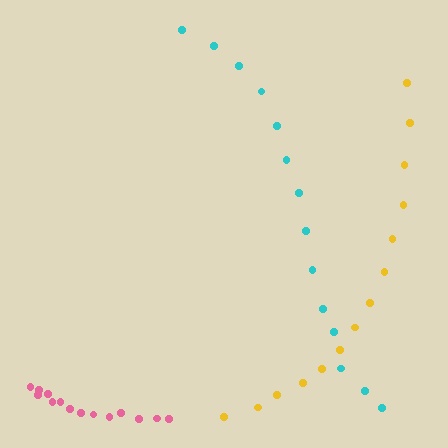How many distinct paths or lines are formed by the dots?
There are 3 distinct paths.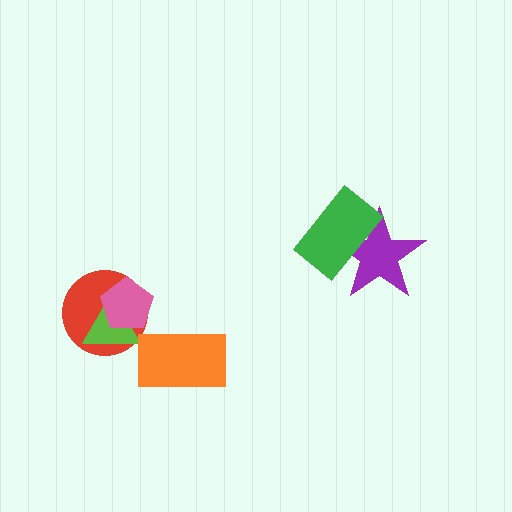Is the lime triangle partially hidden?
Yes, it is partially covered by another shape.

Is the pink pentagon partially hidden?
No, no other shape covers it.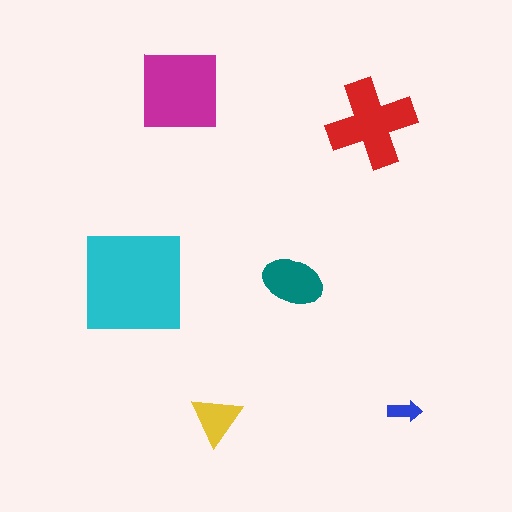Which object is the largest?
The cyan square.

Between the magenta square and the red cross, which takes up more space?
The magenta square.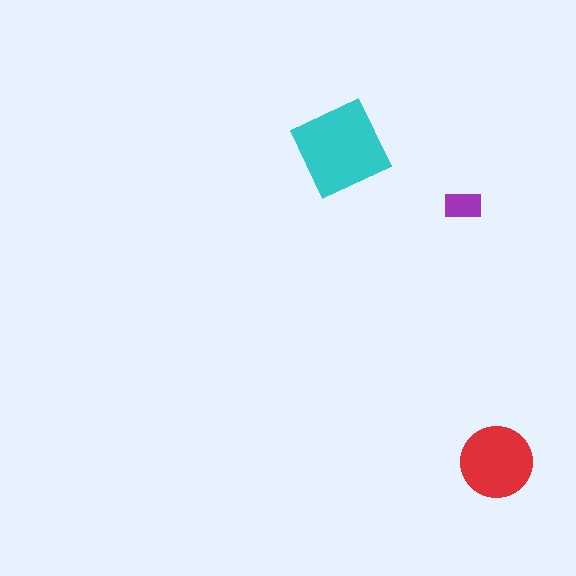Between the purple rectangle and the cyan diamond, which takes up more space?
The cyan diamond.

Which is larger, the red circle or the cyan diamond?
The cyan diamond.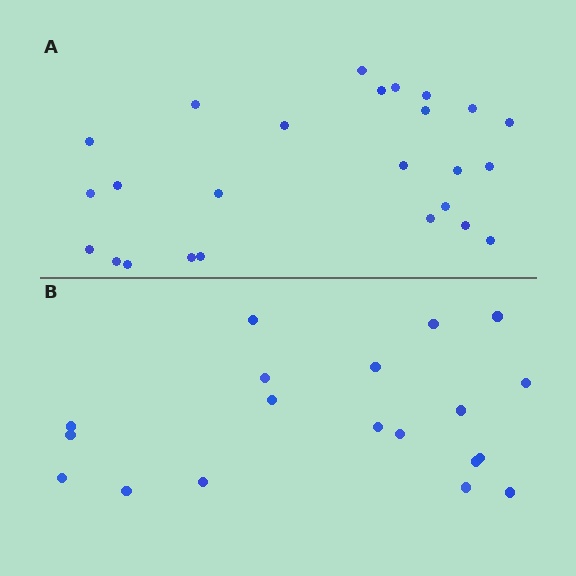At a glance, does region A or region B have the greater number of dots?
Region A (the top region) has more dots.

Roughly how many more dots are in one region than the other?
Region A has about 6 more dots than region B.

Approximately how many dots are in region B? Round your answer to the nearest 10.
About 20 dots. (The exact count is 19, which rounds to 20.)